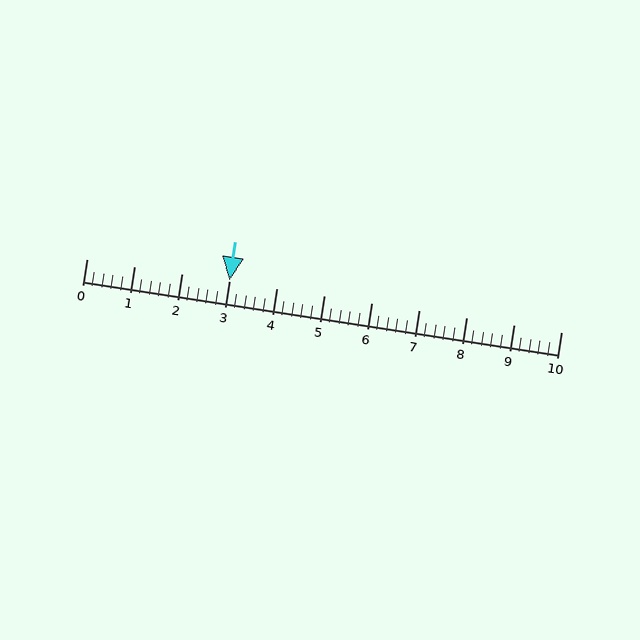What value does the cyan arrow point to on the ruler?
The cyan arrow points to approximately 3.0.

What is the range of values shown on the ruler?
The ruler shows values from 0 to 10.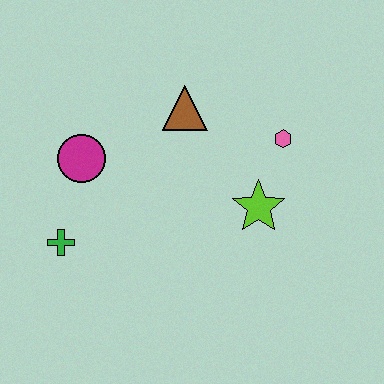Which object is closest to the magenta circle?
The green cross is closest to the magenta circle.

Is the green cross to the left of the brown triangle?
Yes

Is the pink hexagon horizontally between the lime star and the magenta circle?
No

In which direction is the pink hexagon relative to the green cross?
The pink hexagon is to the right of the green cross.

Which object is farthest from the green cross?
The pink hexagon is farthest from the green cross.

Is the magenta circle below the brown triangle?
Yes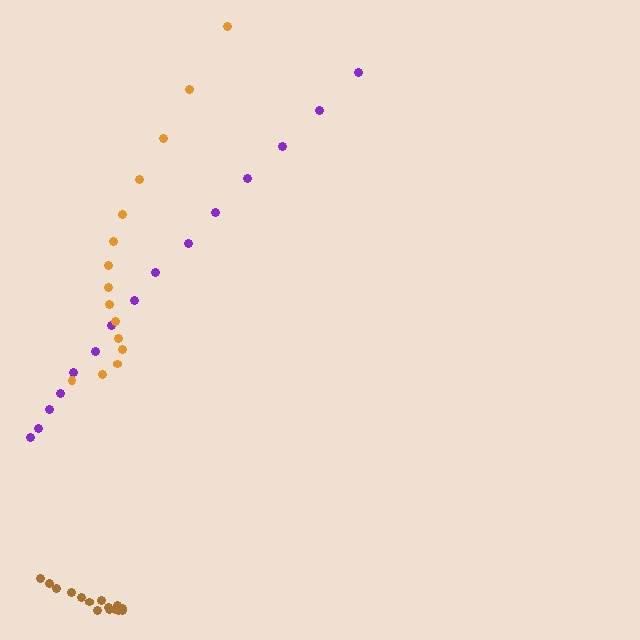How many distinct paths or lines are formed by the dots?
There are 3 distinct paths.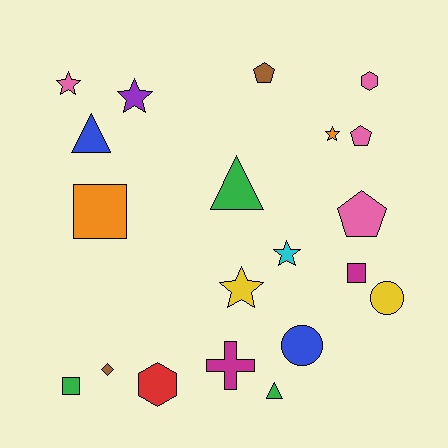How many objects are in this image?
There are 20 objects.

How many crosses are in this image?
There is 1 cross.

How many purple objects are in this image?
There is 1 purple object.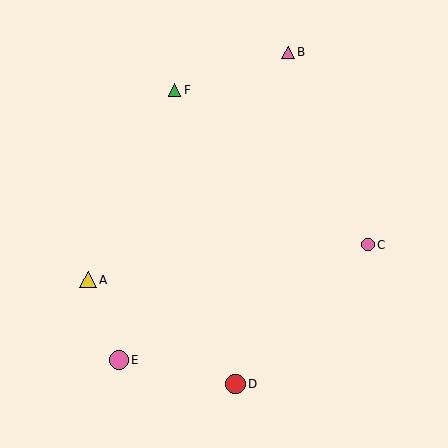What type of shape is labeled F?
Shape F is a green triangle.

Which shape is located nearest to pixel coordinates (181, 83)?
The green triangle (labeled F) at (175, 90) is nearest to that location.